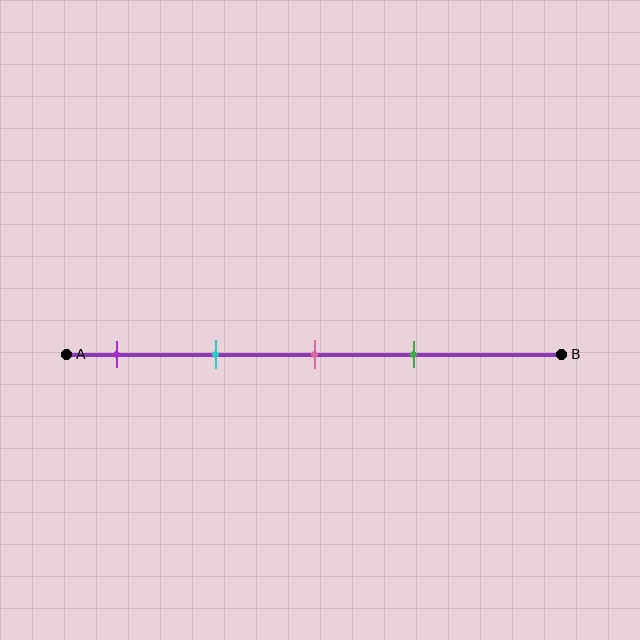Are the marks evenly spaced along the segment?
Yes, the marks are approximately evenly spaced.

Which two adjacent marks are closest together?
The pink and green marks are the closest adjacent pair.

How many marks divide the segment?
There are 4 marks dividing the segment.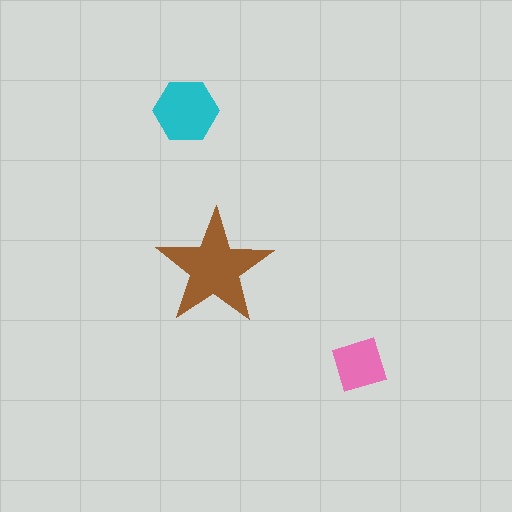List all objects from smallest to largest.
The pink diamond, the cyan hexagon, the brown star.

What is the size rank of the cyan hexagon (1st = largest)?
2nd.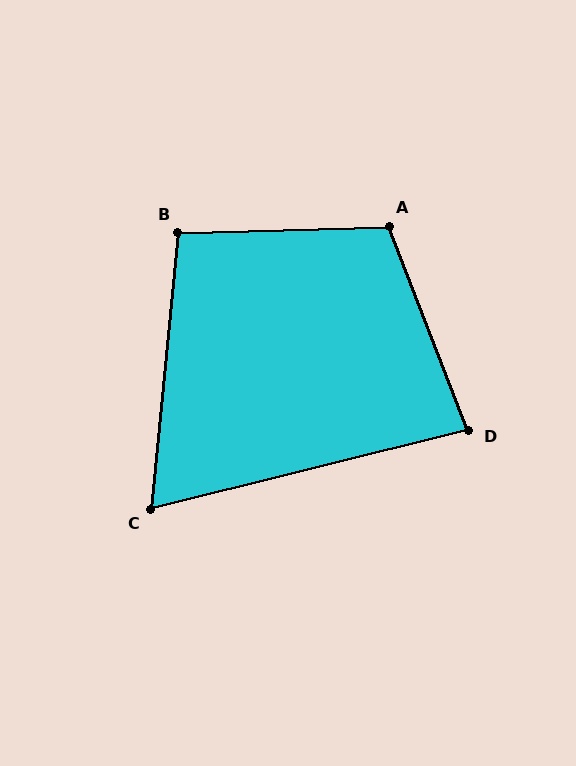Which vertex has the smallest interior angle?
C, at approximately 71 degrees.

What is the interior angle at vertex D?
Approximately 83 degrees (acute).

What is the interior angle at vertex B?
Approximately 97 degrees (obtuse).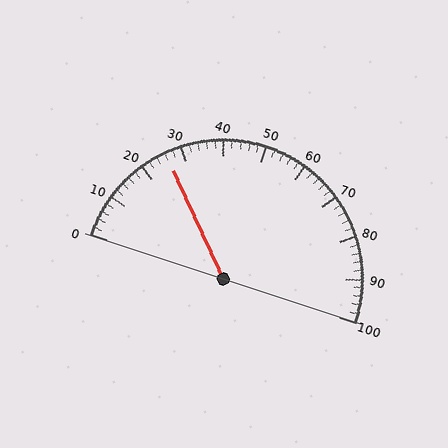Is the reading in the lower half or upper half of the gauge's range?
The reading is in the lower half of the range (0 to 100).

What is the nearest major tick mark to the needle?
The nearest major tick mark is 30.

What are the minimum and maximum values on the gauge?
The gauge ranges from 0 to 100.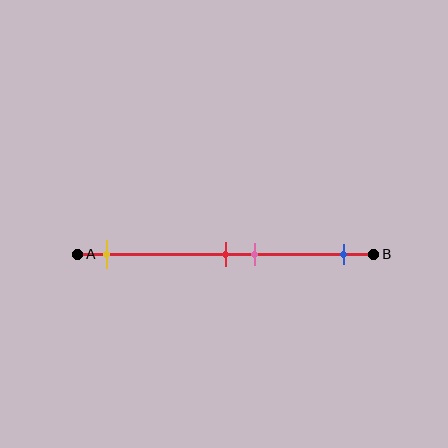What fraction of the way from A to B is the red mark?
The red mark is approximately 50% (0.5) of the way from A to B.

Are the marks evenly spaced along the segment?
No, the marks are not evenly spaced.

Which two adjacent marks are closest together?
The red and pink marks are the closest adjacent pair.